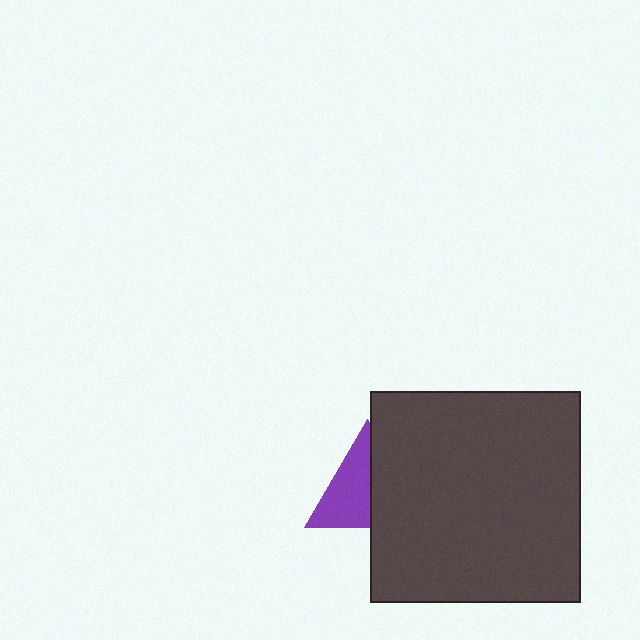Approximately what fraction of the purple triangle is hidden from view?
Roughly 47% of the purple triangle is hidden behind the dark gray square.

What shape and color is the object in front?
The object in front is a dark gray square.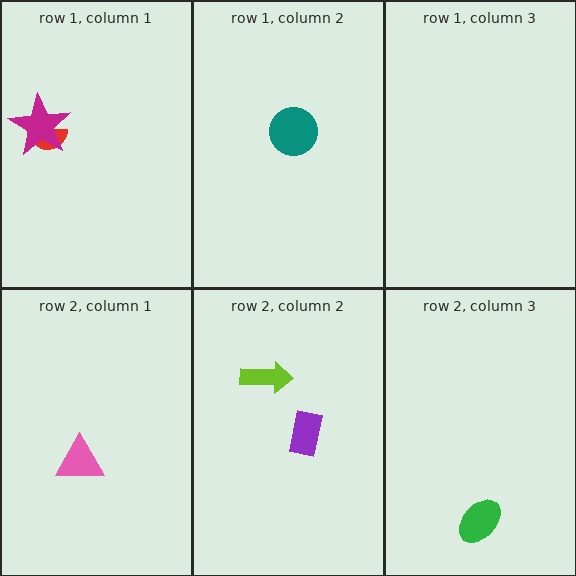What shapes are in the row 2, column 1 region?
The pink triangle.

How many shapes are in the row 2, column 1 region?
1.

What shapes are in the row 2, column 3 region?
The green ellipse.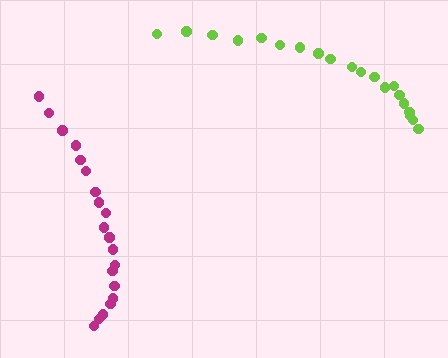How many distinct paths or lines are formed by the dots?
There are 2 distinct paths.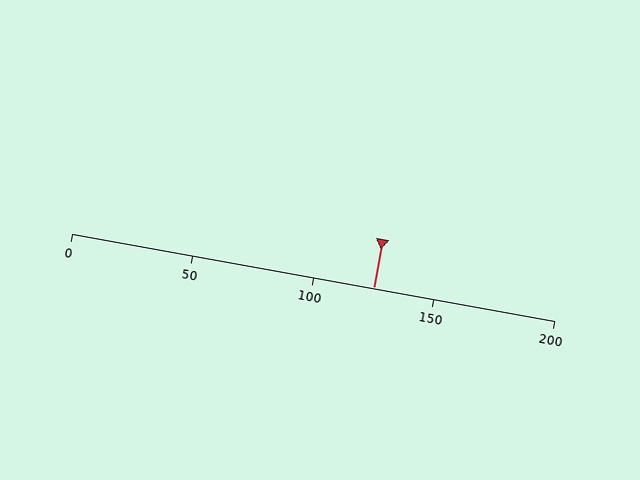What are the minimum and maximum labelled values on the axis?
The axis runs from 0 to 200.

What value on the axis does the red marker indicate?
The marker indicates approximately 125.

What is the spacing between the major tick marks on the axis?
The major ticks are spaced 50 apart.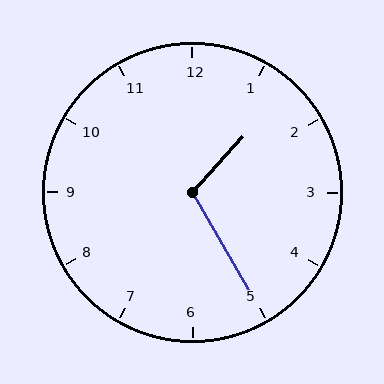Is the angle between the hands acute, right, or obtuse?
It is obtuse.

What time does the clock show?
1:25.